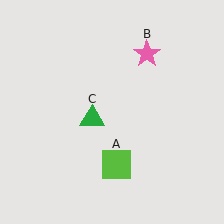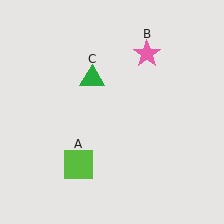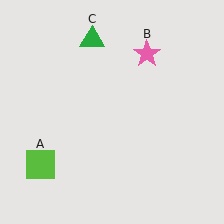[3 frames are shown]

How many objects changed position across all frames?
2 objects changed position: lime square (object A), green triangle (object C).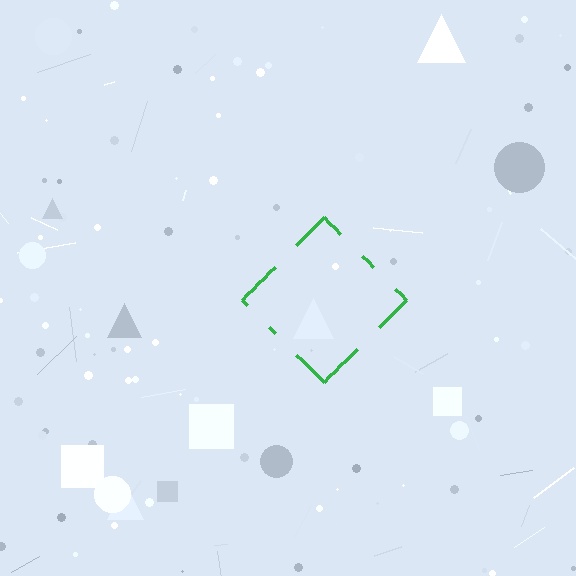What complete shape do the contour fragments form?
The contour fragments form a diamond.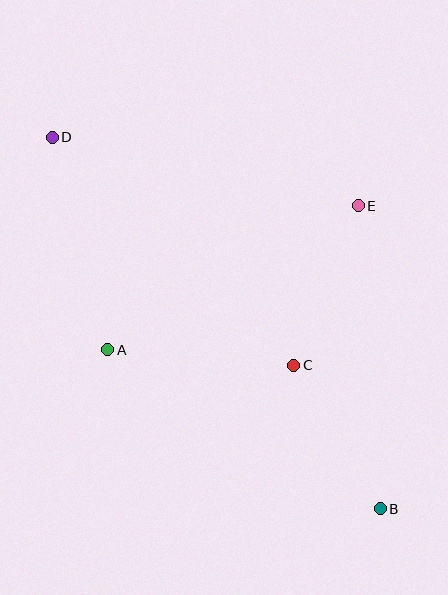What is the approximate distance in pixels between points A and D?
The distance between A and D is approximately 220 pixels.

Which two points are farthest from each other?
Points B and D are farthest from each other.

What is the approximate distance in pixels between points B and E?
The distance between B and E is approximately 304 pixels.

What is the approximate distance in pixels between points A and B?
The distance between A and B is approximately 316 pixels.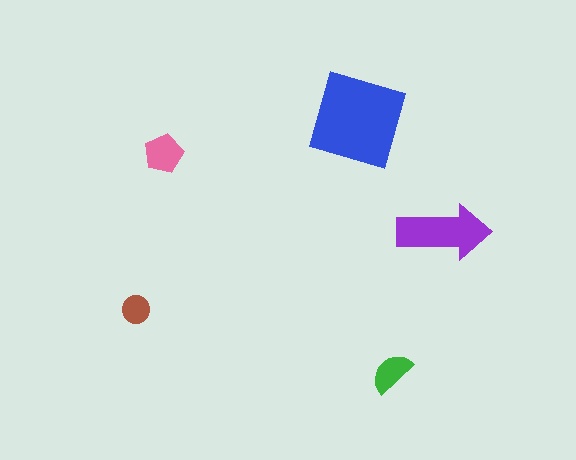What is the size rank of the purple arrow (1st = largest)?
2nd.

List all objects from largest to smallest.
The blue diamond, the purple arrow, the pink pentagon, the green semicircle, the brown circle.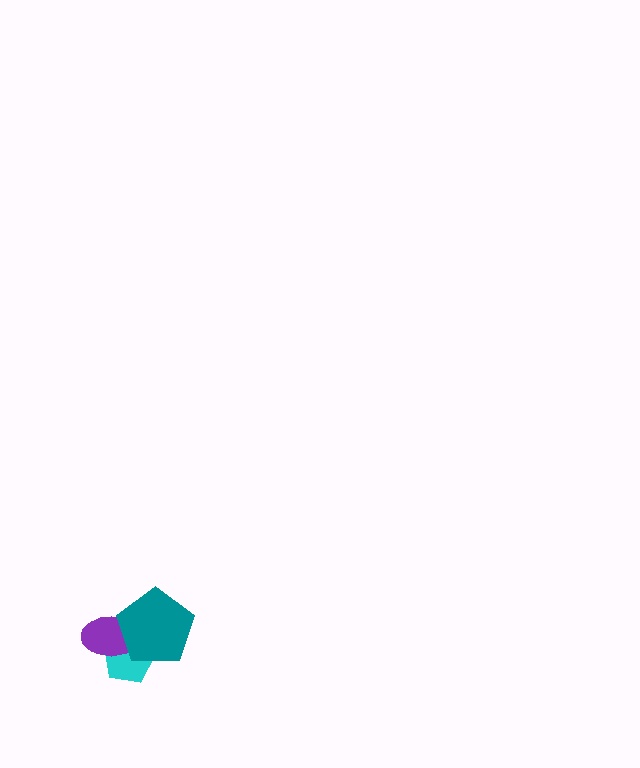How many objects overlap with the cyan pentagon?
2 objects overlap with the cyan pentagon.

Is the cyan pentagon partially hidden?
Yes, it is partially covered by another shape.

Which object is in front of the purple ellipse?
The teal pentagon is in front of the purple ellipse.